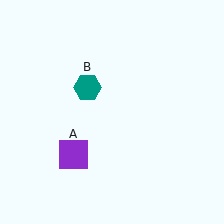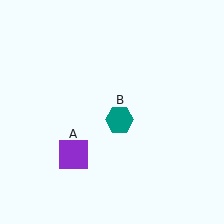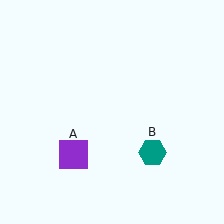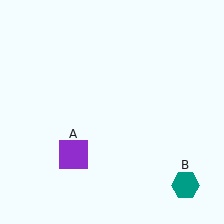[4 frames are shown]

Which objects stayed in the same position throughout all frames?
Purple square (object A) remained stationary.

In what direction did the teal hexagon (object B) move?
The teal hexagon (object B) moved down and to the right.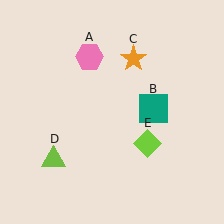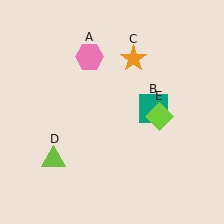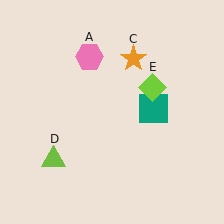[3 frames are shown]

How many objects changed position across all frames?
1 object changed position: lime diamond (object E).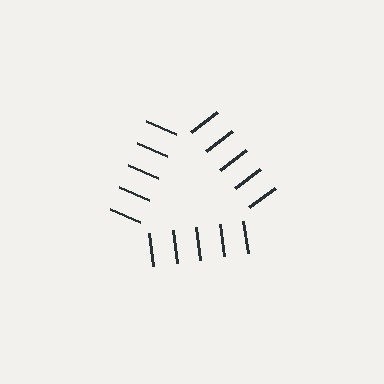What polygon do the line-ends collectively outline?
An illusory triangle — the line segments terminate on its edges but no continuous stroke is drawn.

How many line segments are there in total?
15 — 5 along each of the 3 edges.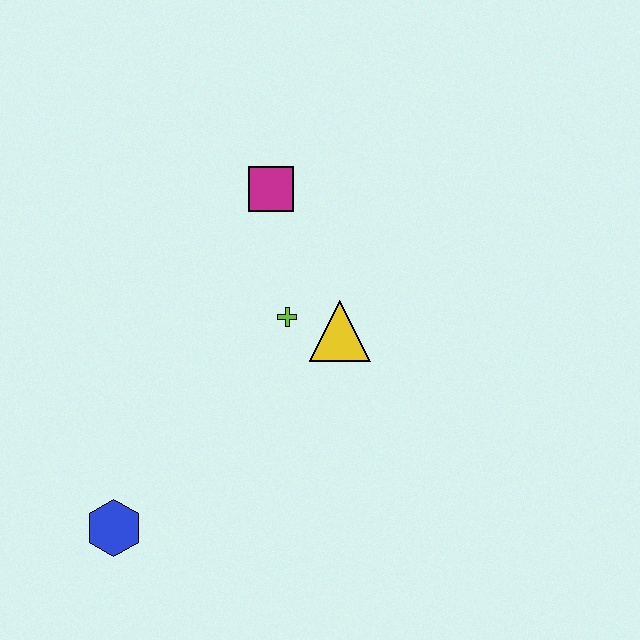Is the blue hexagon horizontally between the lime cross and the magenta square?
No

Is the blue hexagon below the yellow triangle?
Yes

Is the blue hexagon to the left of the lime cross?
Yes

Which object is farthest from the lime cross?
The blue hexagon is farthest from the lime cross.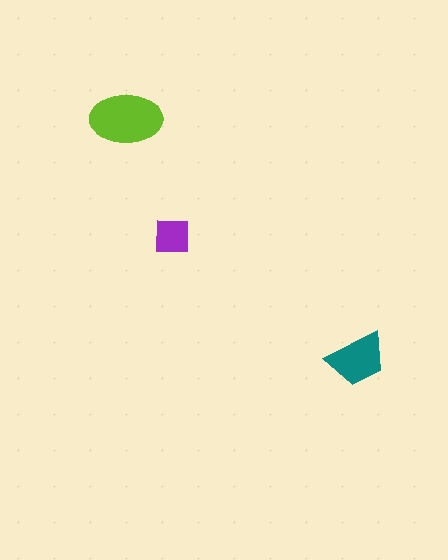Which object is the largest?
The lime ellipse.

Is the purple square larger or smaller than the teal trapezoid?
Smaller.